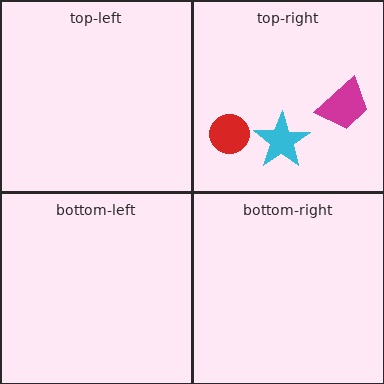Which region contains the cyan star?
The top-right region.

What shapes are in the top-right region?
The magenta trapezoid, the cyan star, the red circle.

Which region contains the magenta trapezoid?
The top-right region.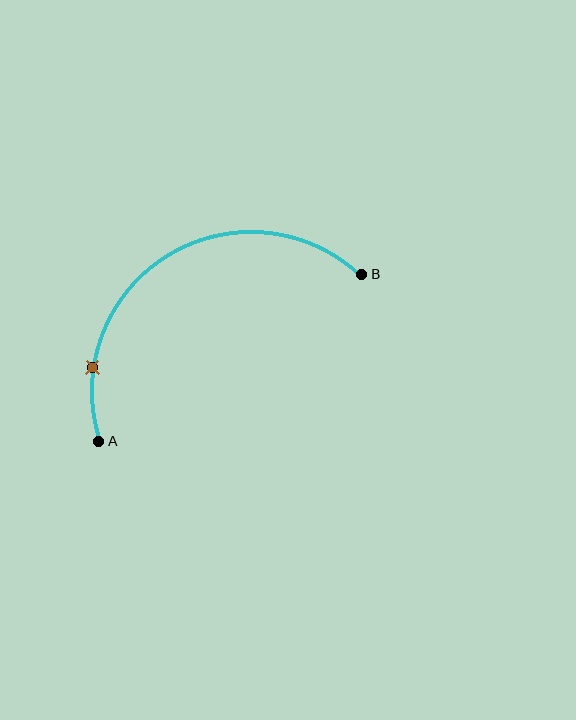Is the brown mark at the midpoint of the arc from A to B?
No. The brown mark lies on the arc but is closer to endpoint A. The arc midpoint would be at the point on the curve equidistant along the arc from both A and B.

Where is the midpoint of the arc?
The arc midpoint is the point on the curve farthest from the straight line joining A and B. It sits above that line.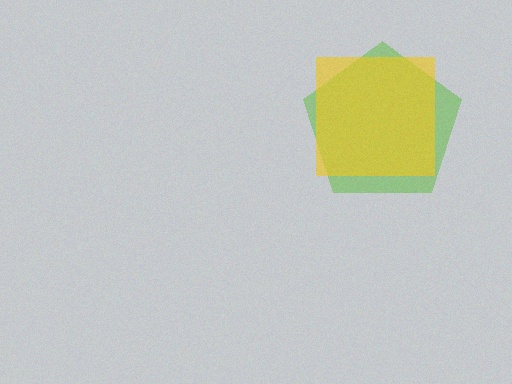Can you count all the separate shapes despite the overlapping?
Yes, there are 2 separate shapes.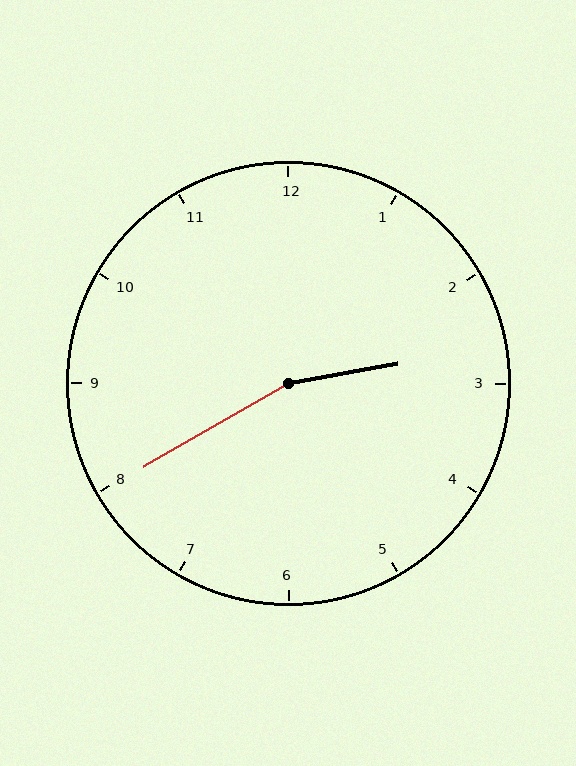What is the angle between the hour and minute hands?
Approximately 160 degrees.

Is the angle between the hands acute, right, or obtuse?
It is obtuse.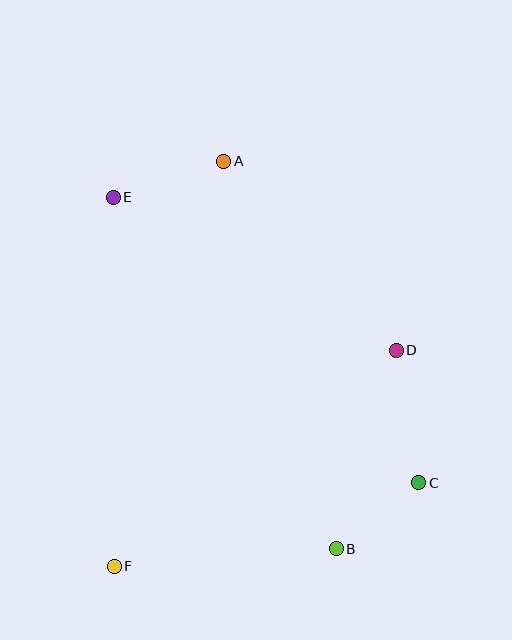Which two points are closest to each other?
Points B and C are closest to each other.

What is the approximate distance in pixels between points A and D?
The distance between A and D is approximately 256 pixels.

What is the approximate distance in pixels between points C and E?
The distance between C and E is approximately 418 pixels.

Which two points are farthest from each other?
Points A and F are farthest from each other.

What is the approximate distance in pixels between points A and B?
The distance between A and B is approximately 404 pixels.